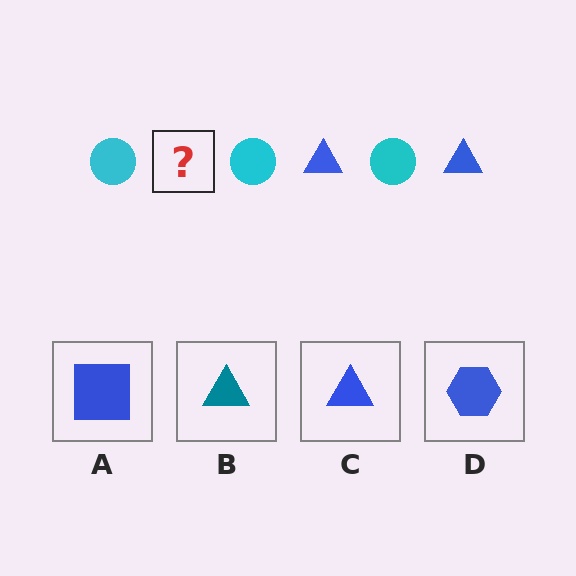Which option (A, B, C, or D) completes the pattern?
C.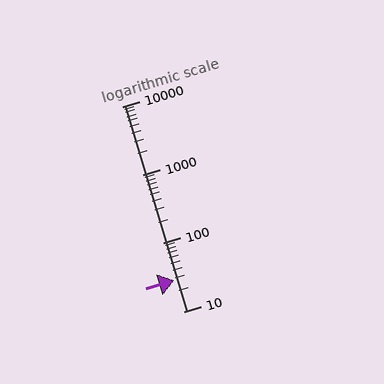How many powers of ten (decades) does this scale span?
The scale spans 3 decades, from 10 to 10000.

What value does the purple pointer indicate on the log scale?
The pointer indicates approximately 29.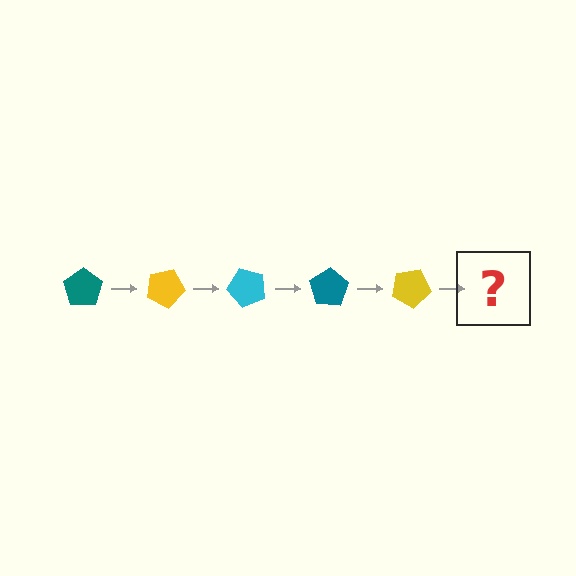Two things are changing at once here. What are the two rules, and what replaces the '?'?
The two rules are that it rotates 25 degrees each step and the color cycles through teal, yellow, and cyan. The '?' should be a cyan pentagon, rotated 125 degrees from the start.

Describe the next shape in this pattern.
It should be a cyan pentagon, rotated 125 degrees from the start.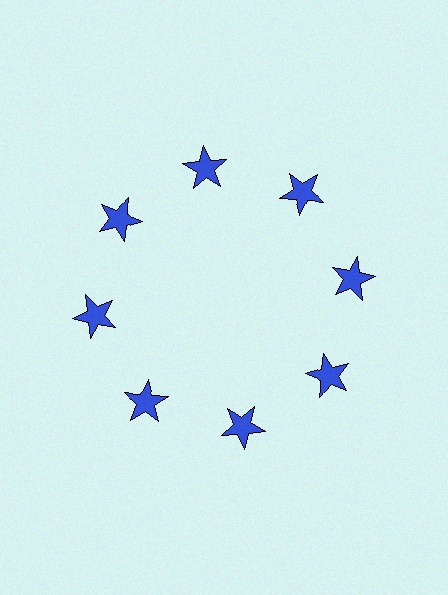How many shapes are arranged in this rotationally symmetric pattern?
There are 8 shapes, arranged in 8 groups of 1.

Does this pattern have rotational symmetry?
Yes, this pattern has 8-fold rotational symmetry. It looks the same after rotating 45 degrees around the center.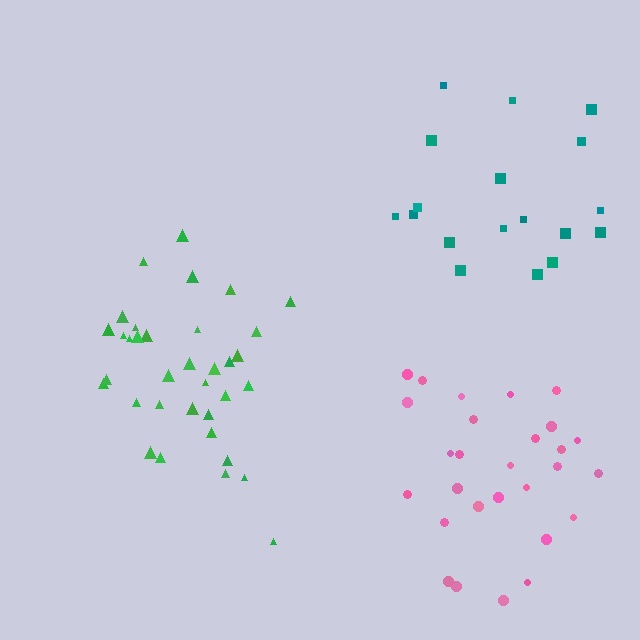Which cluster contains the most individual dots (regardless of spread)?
Green (35).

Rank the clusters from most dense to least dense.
green, pink, teal.